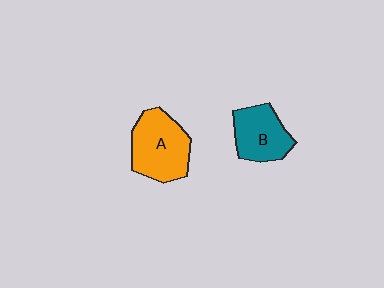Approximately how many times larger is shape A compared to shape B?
Approximately 1.3 times.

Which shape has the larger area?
Shape A (orange).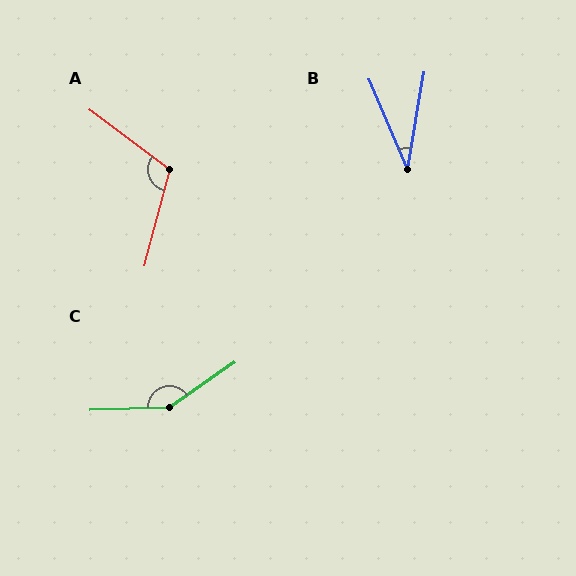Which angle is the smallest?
B, at approximately 33 degrees.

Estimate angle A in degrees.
Approximately 112 degrees.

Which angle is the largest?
C, at approximately 147 degrees.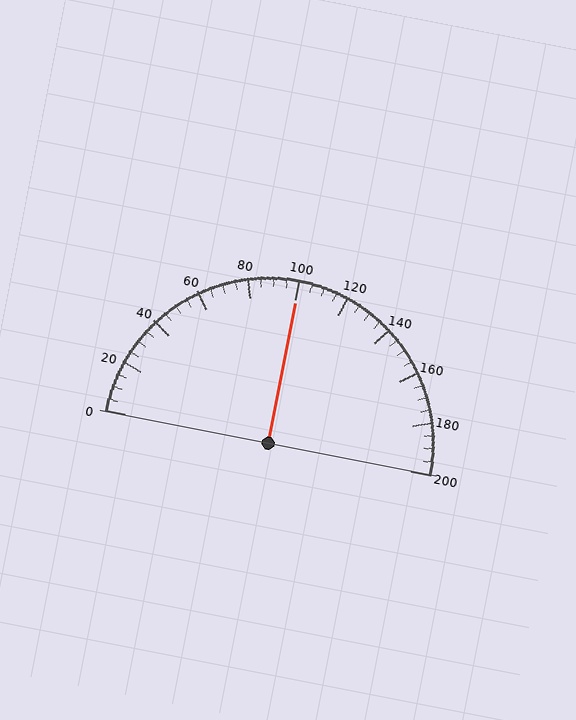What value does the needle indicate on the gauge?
The needle indicates approximately 100.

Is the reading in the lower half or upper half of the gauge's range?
The reading is in the upper half of the range (0 to 200).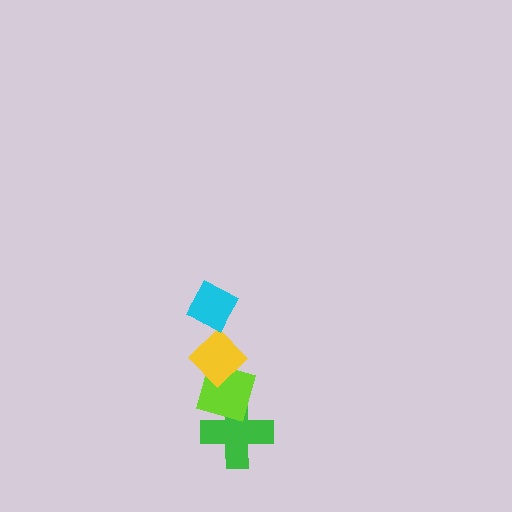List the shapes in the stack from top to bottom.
From top to bottom: the cyan diamond, the yellow diamond, the lime diamond, the green cross.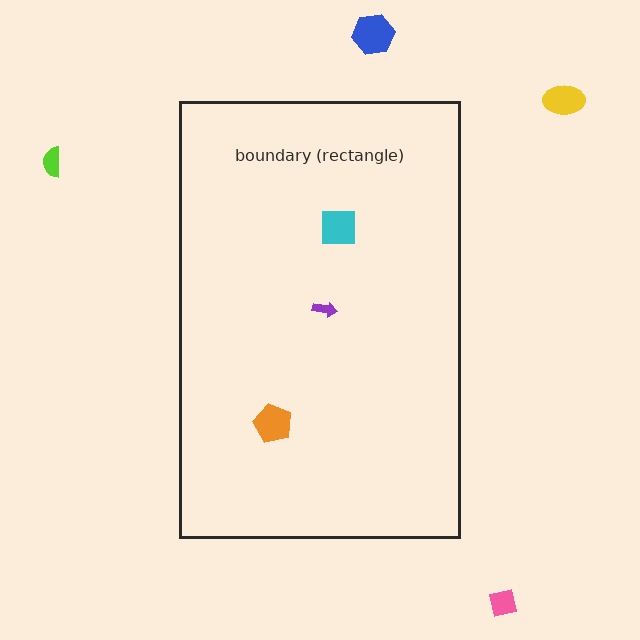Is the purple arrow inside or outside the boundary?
Inside.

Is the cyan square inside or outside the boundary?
Inside.